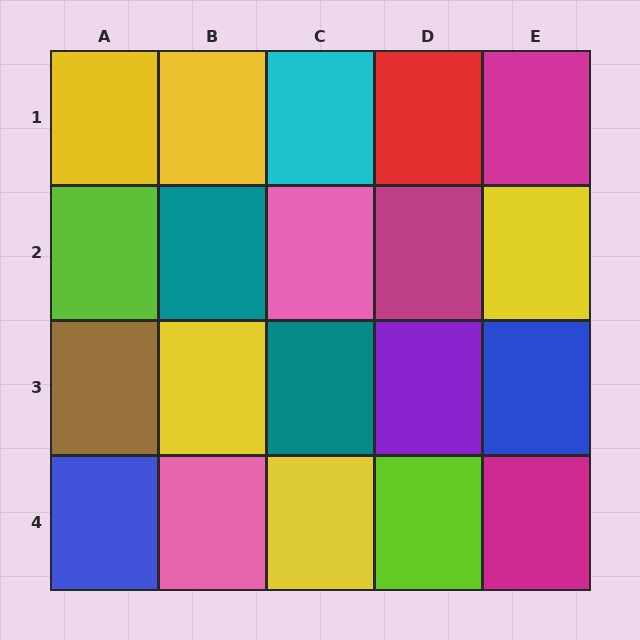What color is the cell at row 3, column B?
Yellow.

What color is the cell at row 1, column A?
Yellow.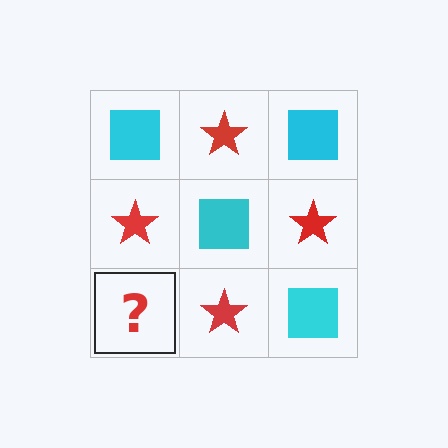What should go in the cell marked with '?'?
The missing cell should contain a cyan square.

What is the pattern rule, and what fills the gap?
The rule is that it alternates cyan square and red star in a checkerboard pattern. The gap should be filled with a cyan square.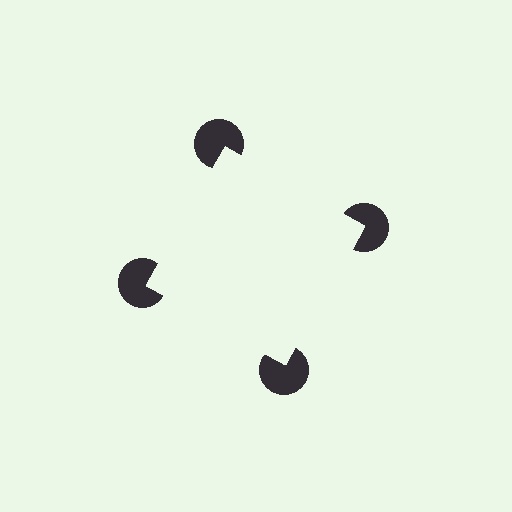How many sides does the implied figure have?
4 sides.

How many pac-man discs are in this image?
There are 4 — one at each vertex of the illusory square.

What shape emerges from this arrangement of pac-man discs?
An illusory square — its edges are inferred from the aligned wedge cuts in the pac-man discs, not physically drawn.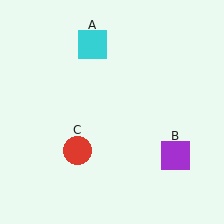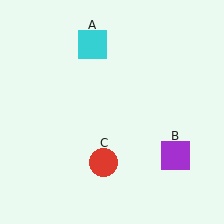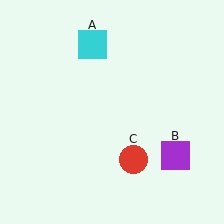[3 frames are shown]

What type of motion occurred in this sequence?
The red circle (object C) rotated counterclockwise around the center of the scene.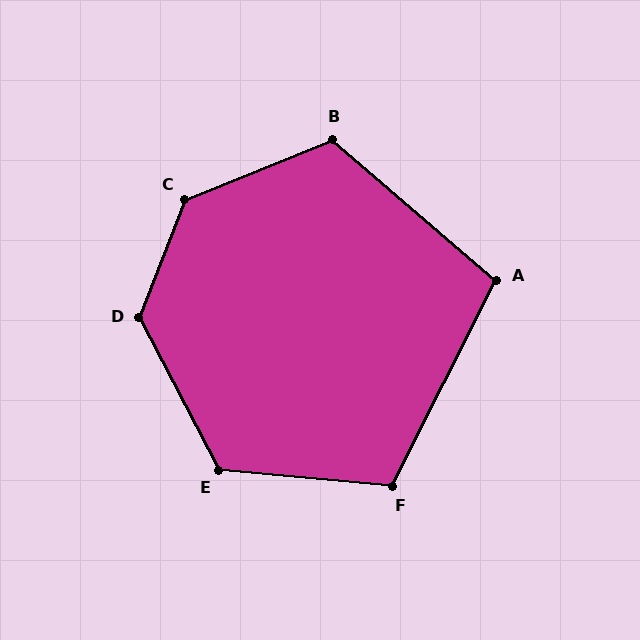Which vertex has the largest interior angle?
C, at approximately 133 degrees.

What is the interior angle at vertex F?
Approximately 112 degrees (obtuse).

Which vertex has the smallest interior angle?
A, at approximately 104 degrees.